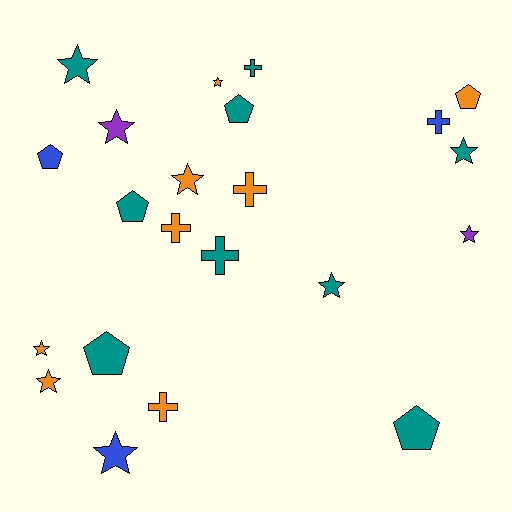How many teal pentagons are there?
There are 4 teal pentagons.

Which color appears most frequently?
Teal, with 9 objects.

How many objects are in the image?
There are 22 objects.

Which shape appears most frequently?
Star, with 10 objects.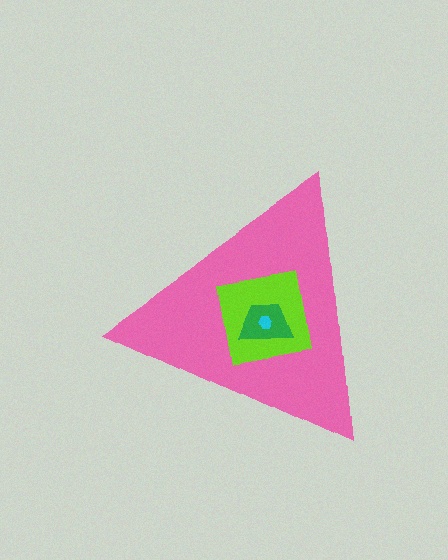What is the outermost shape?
The pink triangle.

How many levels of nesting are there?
4.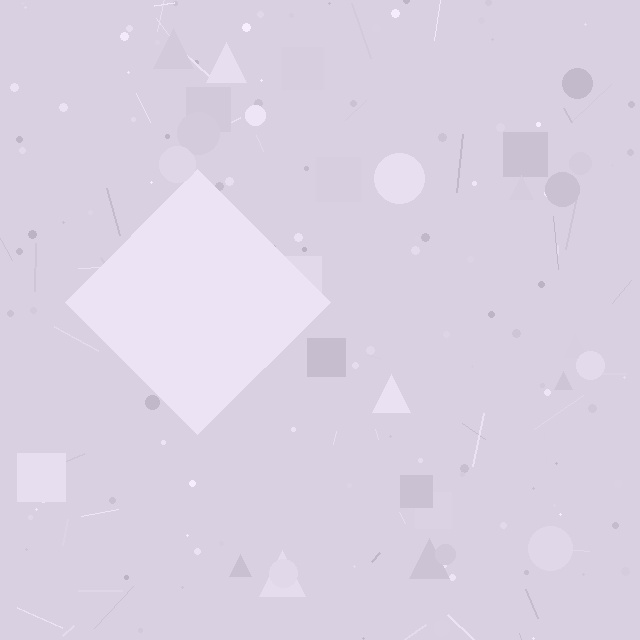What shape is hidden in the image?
A diamond is hidden in the image.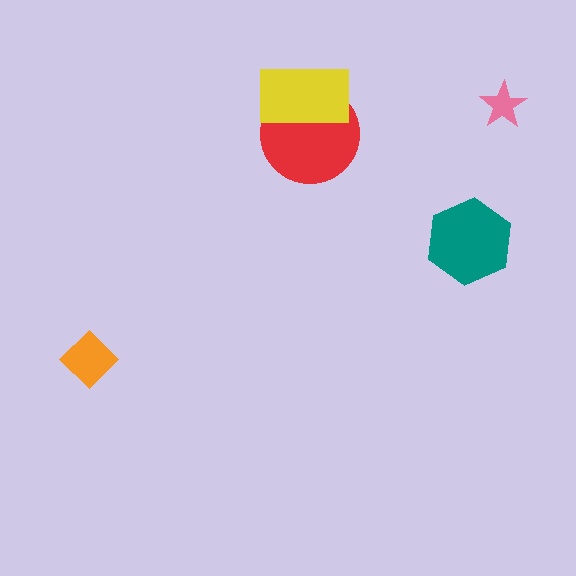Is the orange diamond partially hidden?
No, no other shape covers it.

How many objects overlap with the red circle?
1 object overlaps with the red circle.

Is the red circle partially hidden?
Yes, it is partially covered by another shape.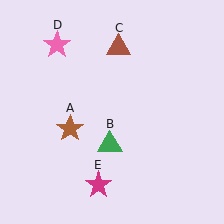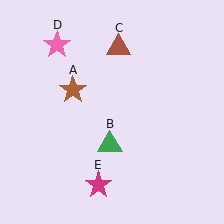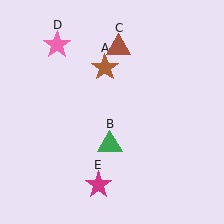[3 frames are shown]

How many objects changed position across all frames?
1 object changed position: brown star (object A).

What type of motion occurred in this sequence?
The brown star (object A) rotated clockwise around the center of the scene.